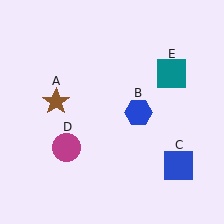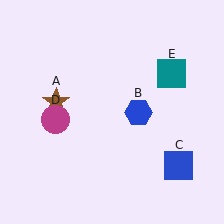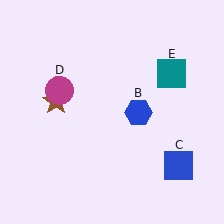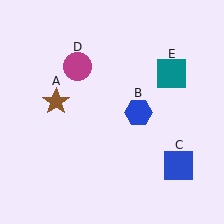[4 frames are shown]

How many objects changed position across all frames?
1 object changed position: magenta circle (object D).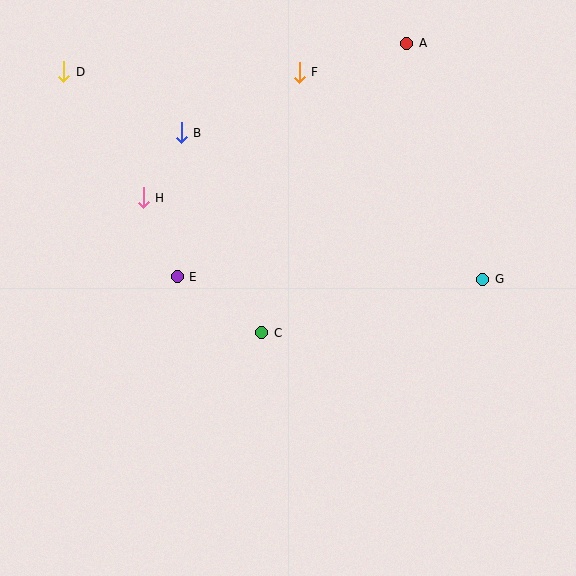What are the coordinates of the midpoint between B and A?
The midpoint between B and A is at (294, 88).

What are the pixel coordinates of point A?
Point A is at (407, 43).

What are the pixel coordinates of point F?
Point F is at (299, 72).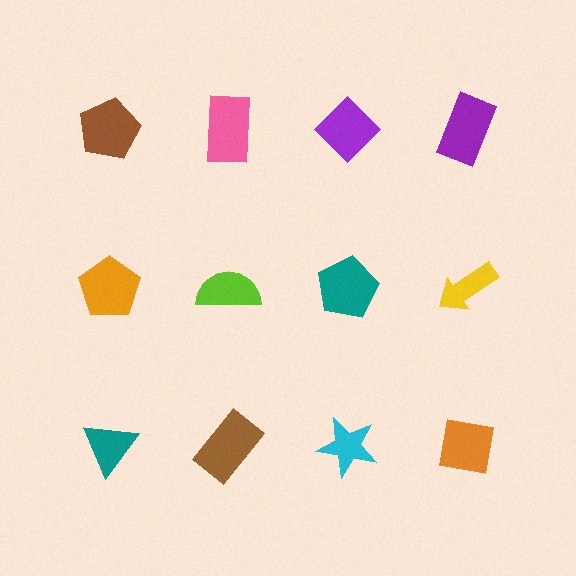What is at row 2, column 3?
A teal pentagon.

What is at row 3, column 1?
A teal triangle.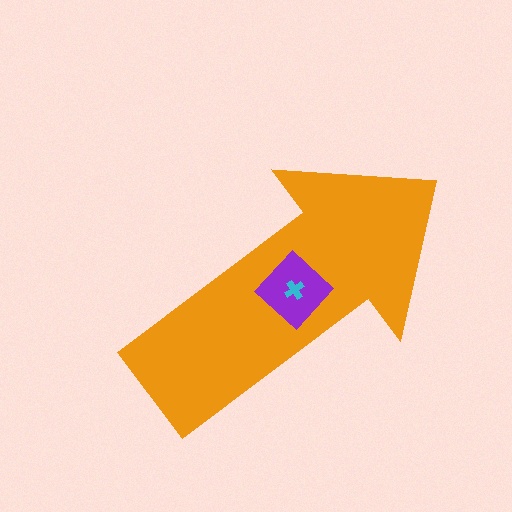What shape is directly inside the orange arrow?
The purple diamond.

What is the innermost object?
The cyan cross.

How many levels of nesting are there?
3.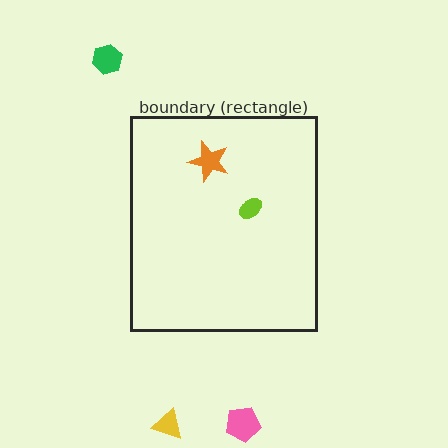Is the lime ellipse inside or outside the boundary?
Inside.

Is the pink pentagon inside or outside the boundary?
Outside.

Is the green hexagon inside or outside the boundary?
Outside.